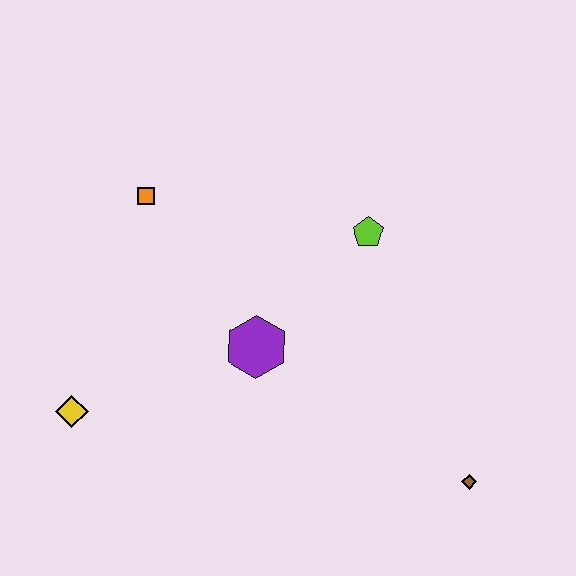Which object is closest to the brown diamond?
The purple hexagon is closest to the brown diamond.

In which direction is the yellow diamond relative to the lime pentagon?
The yellow diamond is to the left of the lime pentagon.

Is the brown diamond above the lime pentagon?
No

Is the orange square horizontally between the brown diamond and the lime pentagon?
No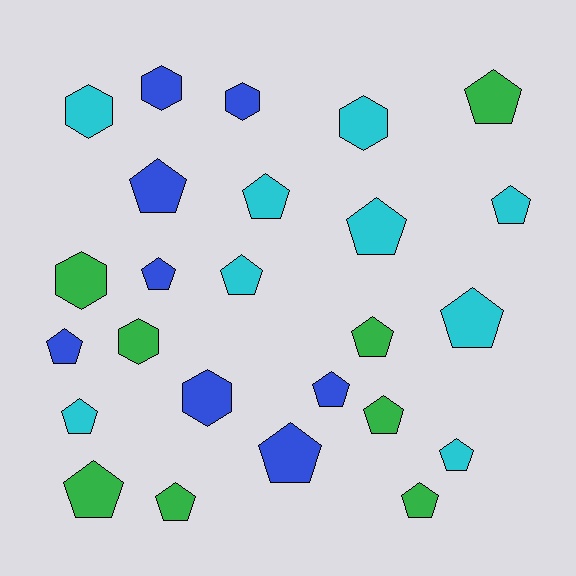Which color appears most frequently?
Cyan, with 9 objects.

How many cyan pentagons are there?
There are 7 cyan pentagons.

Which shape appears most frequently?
Pentagon, with 18 objects.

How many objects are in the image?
There are 25 objects.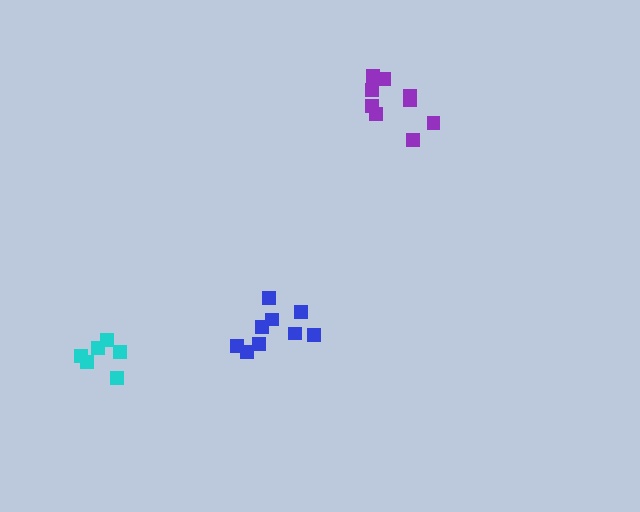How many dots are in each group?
Group 1: 9 dots, Group 2: 9 dots, Group 3: 6 dots (24 total).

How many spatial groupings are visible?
There are 3 spatial groupings.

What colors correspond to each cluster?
The clusters are colored: purple, blue, cyan.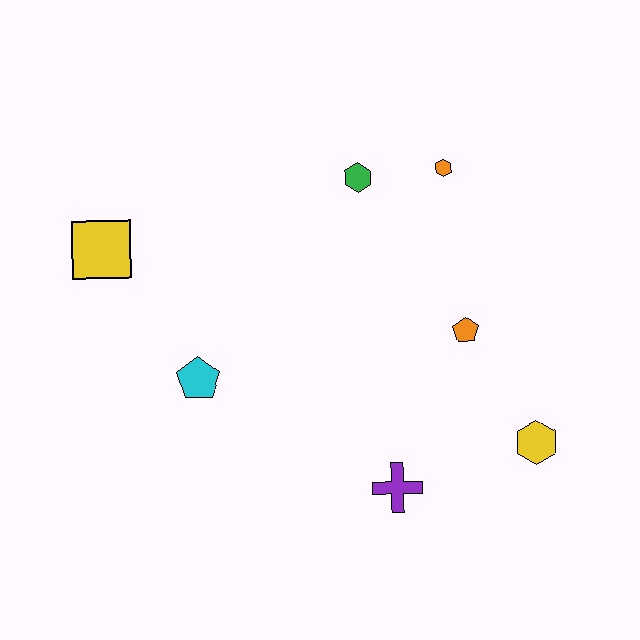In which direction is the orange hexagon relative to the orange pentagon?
The orange hexagon is above the orange pentagon.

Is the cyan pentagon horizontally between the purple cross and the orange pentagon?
No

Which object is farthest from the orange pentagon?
The yellow square is farthest from the orange pentagon.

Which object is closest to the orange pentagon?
The yellow hexagon is closest to the orange pentagon.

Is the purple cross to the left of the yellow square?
No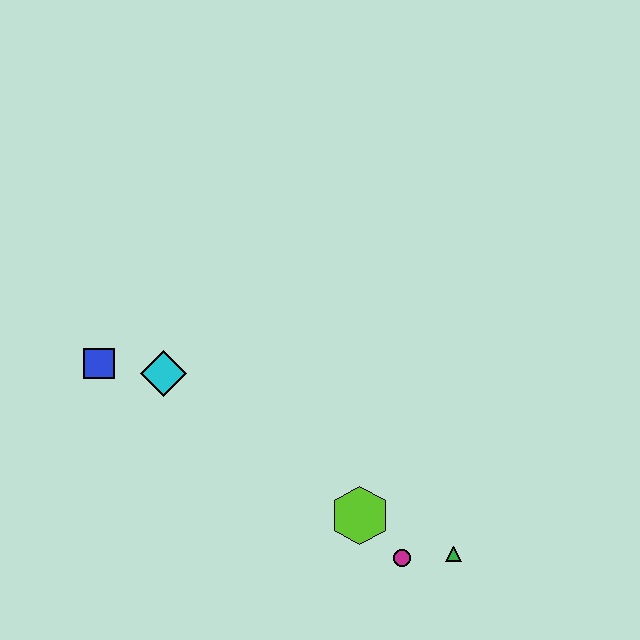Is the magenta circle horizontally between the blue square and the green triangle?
Yes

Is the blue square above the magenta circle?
Yes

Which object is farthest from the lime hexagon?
The blue square is farthest from the lime hexagon.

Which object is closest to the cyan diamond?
The blue square is closest to the cyan diamond.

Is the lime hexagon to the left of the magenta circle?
Yes